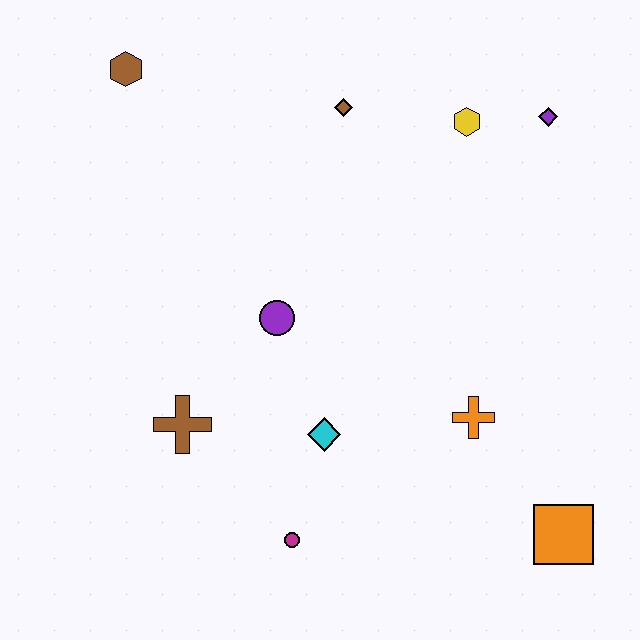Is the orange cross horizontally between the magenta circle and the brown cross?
No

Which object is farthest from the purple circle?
The orange square is farthest from the purple circle.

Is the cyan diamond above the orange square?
Yes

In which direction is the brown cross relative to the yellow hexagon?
The brown cross is below the yellow hexagon.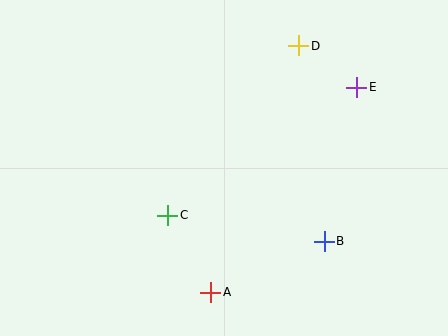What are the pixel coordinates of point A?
Point A is at (211, 292).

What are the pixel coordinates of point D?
Point D is at (299, 46).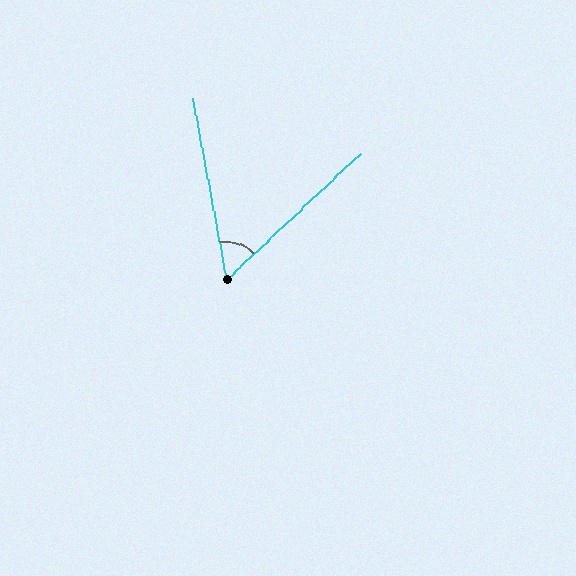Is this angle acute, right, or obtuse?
It is acute.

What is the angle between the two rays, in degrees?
Approximately 57 degrees.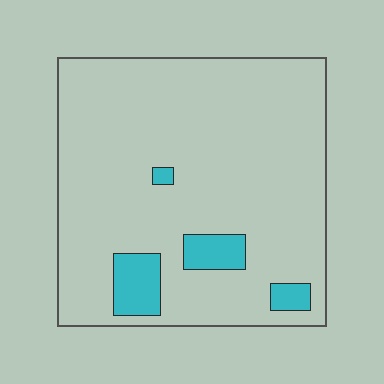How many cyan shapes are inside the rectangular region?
4.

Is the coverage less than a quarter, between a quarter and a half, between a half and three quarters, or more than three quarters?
Less than a quarter.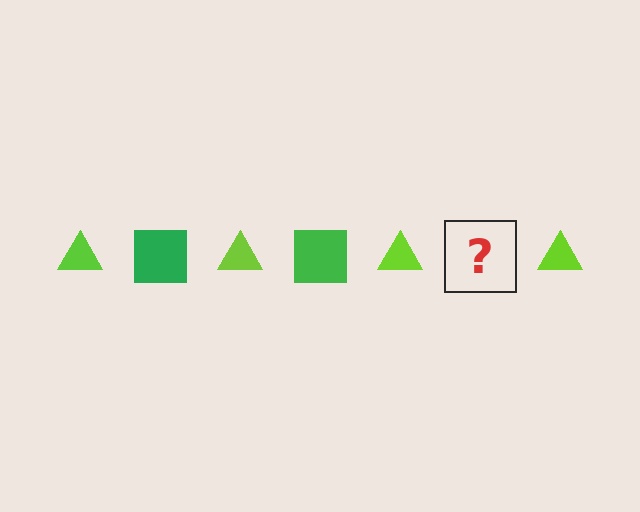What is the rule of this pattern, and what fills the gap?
The rule is that the pattern alternates between lime triangle and green square. The gap should be filled with a green square.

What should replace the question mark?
The question mark should be replaced with a green square.